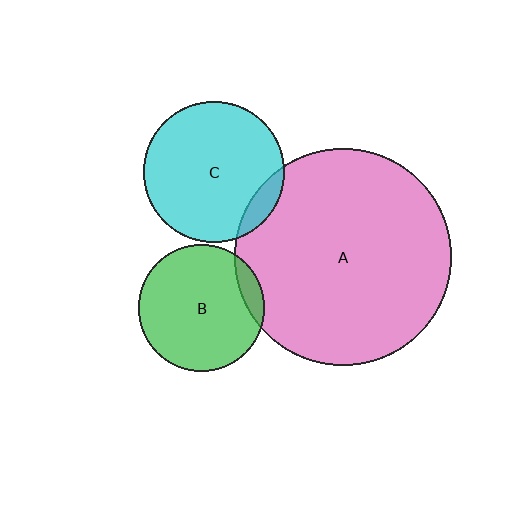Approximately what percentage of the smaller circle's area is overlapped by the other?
Approximately 10%.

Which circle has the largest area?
Circle A (pink).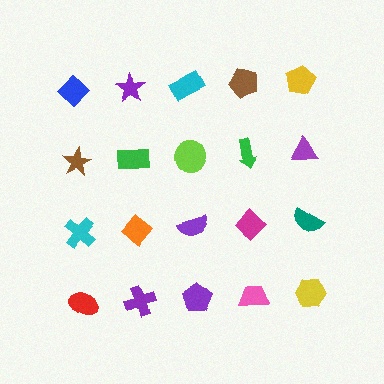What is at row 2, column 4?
A green arrow.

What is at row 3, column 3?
A purple semicircle.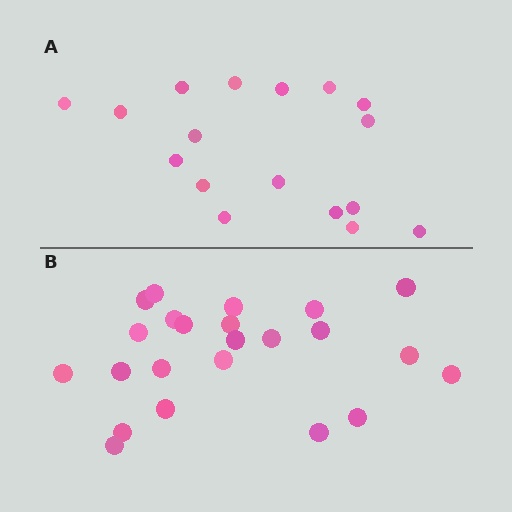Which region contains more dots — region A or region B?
Region B (the bottom region) has more dots.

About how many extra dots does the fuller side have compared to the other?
Region B has about 6 more dots than region A.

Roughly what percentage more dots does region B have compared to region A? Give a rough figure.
About 35% more.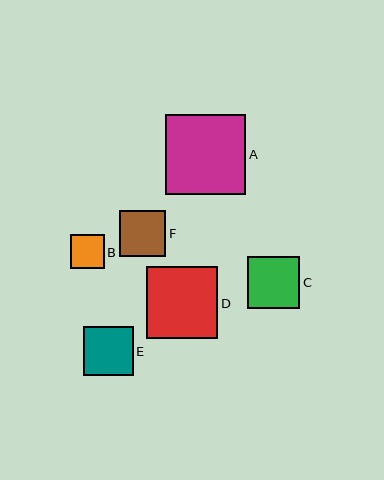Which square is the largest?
Square A is the largest with a size of approximately 80 pixels.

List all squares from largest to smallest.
From largest to smallest: A, D, C, E, F, B.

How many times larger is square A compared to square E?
Square A is approximately 1.6 times the size of square E.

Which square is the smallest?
Square B is the smallest with a size of approximately 34 pixels.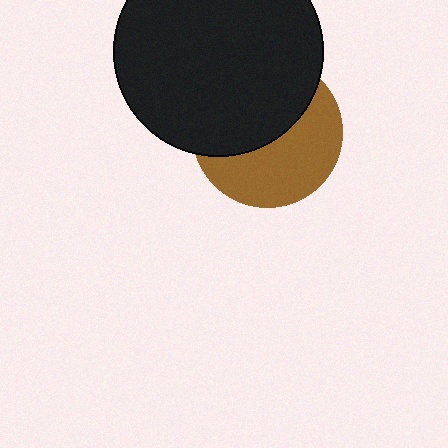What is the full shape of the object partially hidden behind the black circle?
The partially hidden object is a brown circle.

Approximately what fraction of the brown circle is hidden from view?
Roughly 51% of the brown circle is hidden behind the black circle.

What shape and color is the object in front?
The object in front is a black circle.